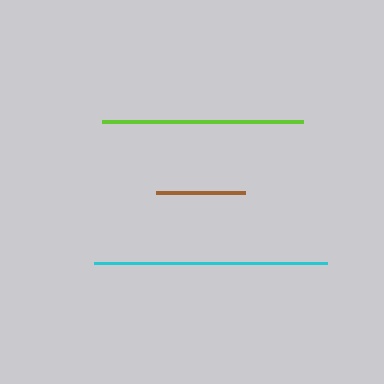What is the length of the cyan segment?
The cyan segment is approximately 233 pixels long.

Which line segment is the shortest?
The brown line is the shortest at approximately 89 pixels.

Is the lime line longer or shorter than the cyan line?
The cyan line is longer than the lime line.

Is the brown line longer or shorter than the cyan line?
The cyan line is longer than the brown line.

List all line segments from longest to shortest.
From longest to shortest: cyan, lime, brown.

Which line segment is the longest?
The cyan line is the longest at approximately 233 pixels.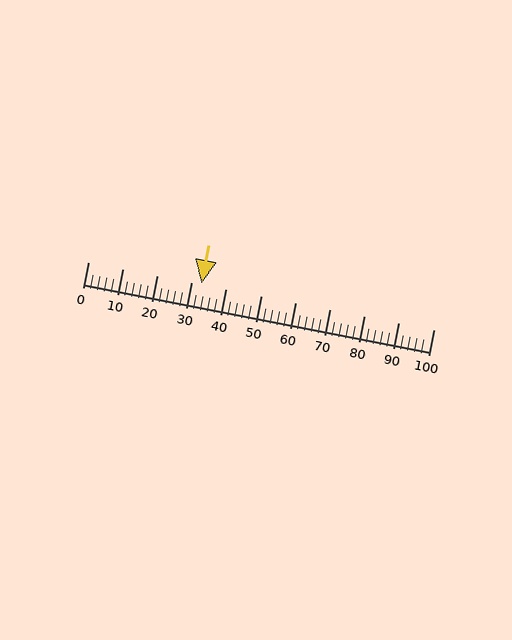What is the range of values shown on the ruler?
The ruler shows values from 0 to 100.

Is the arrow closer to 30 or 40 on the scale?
The arrow is closer to 30.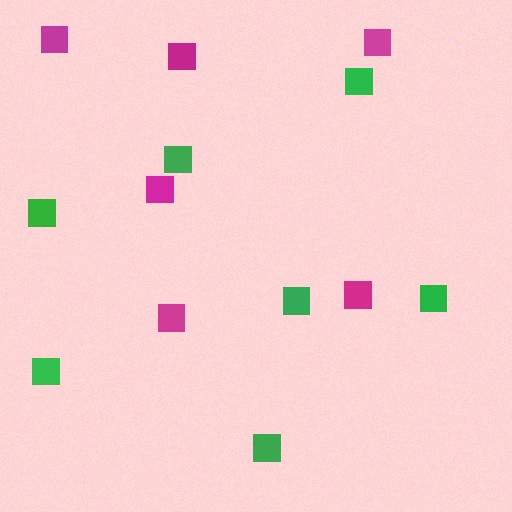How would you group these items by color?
There are 2 groups: one group of magenta squares (6) and one group of green squares (7).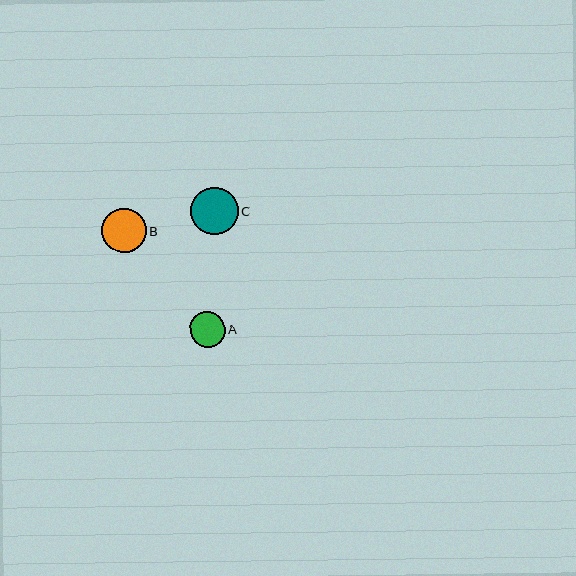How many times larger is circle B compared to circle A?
Circle B is approximately 1.3 times the size of circle A.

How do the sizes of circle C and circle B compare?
Circle C and circle B are approximately the same size.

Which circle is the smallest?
Circle A is the smallest with a size of approximately 35 pixels.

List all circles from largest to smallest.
From largest to smallest: C, B, A.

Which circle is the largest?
Circle C is the largest with a size of approximately 48 pixels.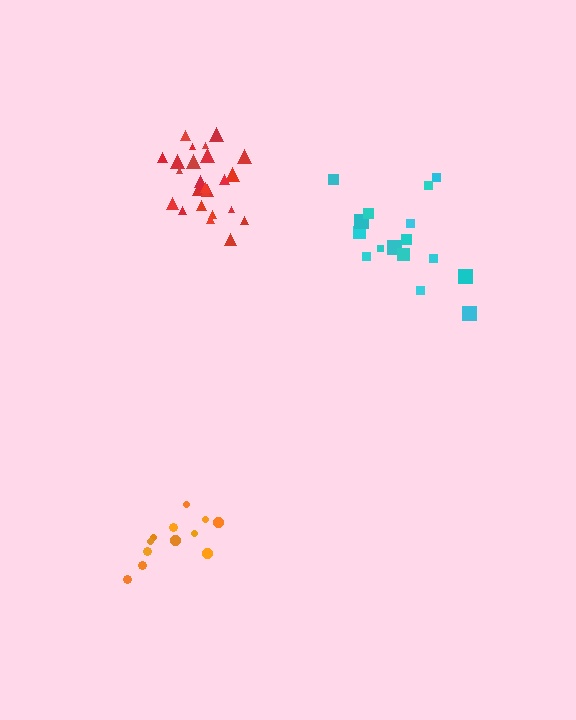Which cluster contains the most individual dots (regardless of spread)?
Red (26).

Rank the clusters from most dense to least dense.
red, orange, cyan.